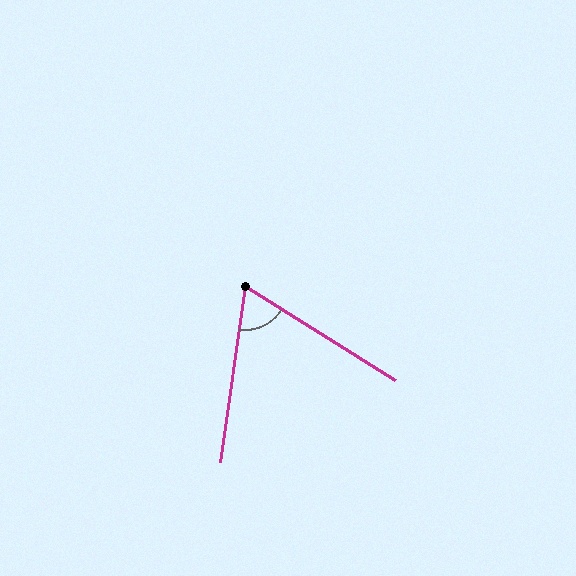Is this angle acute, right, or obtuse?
It is acute.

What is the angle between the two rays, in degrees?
Approximately 66 degrees.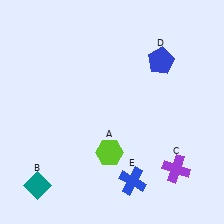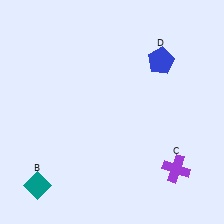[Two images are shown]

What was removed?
The blue cross (E), the lime hexagon (A) were removed in Image 2.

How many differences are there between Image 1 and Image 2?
There are 2 differences between the two images.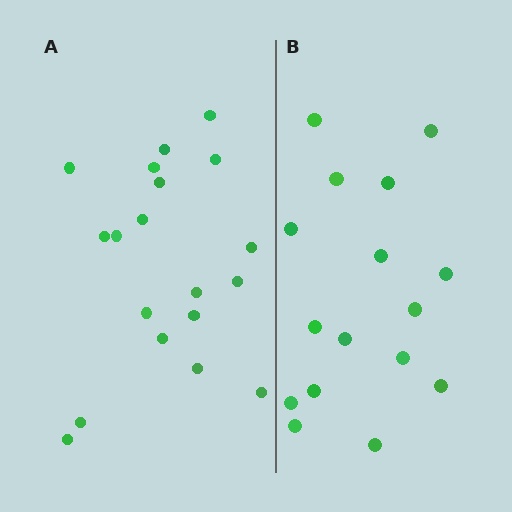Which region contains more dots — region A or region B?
Region A (the left region) has more dots.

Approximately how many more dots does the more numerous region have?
Region A has just a few more — roughly 2 or 3 more dots than region B.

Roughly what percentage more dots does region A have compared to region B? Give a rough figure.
About 20% more.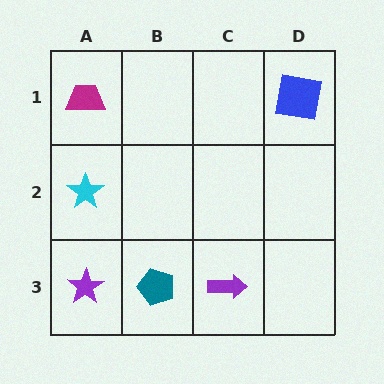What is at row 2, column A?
A cyan star.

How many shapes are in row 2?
1 shape.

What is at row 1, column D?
A blue square.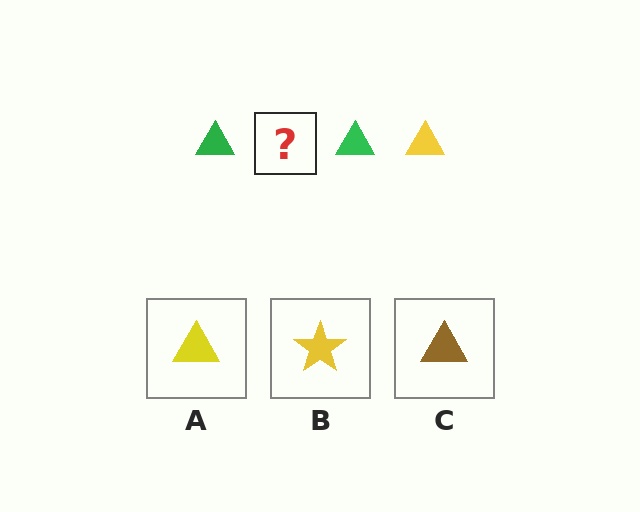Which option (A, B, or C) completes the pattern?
A.